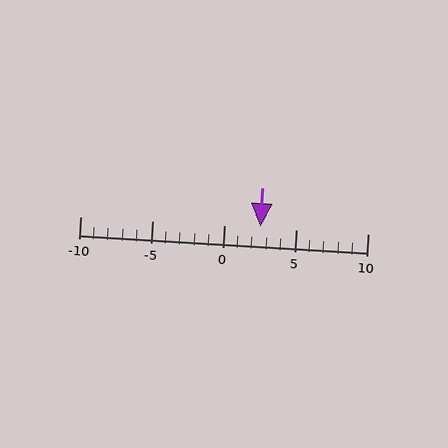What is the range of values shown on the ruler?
The ruler shows values from -10 to 10.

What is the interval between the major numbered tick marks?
The major tick marks are spaced 5 units apart.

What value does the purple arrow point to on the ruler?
The purple arrow points to approximately 2.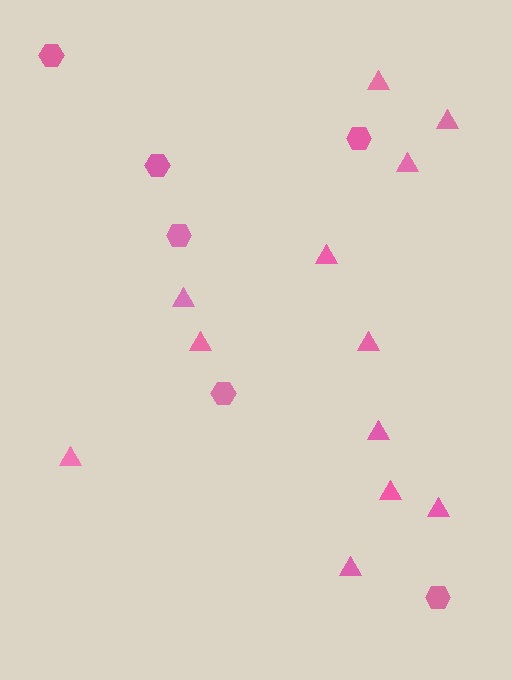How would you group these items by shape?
There are 2 groups: one group of triangles (12) and one group of hexagons (6).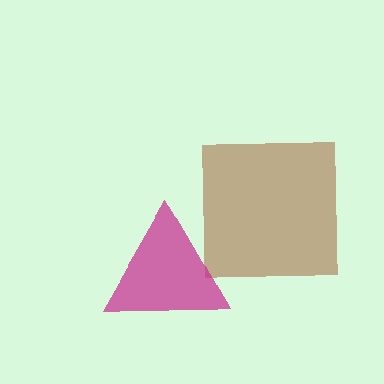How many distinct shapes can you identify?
There are 2 distinct shapes: a brown square, a magenta triangle.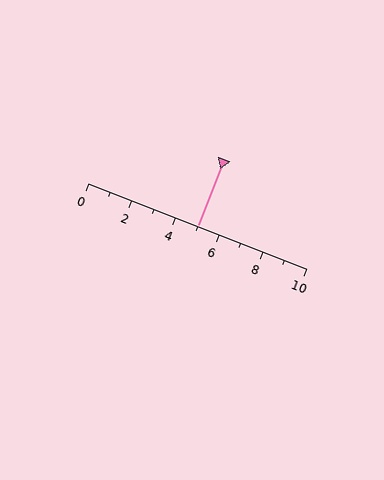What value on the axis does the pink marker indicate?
The marker indicates approximately 5.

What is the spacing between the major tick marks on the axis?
The major ticks are spaced 2 apart.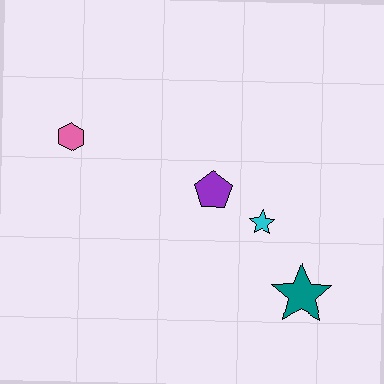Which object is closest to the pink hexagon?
The purple pentagon is closest to the pink hexagon.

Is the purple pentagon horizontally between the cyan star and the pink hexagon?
Yes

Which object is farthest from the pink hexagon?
The teal star is farthest from the pink hexagon.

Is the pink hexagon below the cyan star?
No